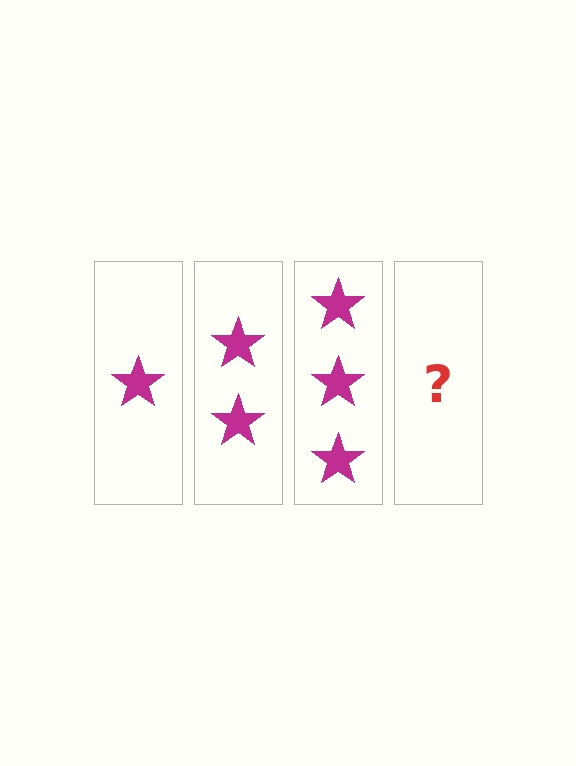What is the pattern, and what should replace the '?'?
The pattern is that each step adds one more star. The '?' should be 4 stars.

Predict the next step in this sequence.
The next step is 4 stars.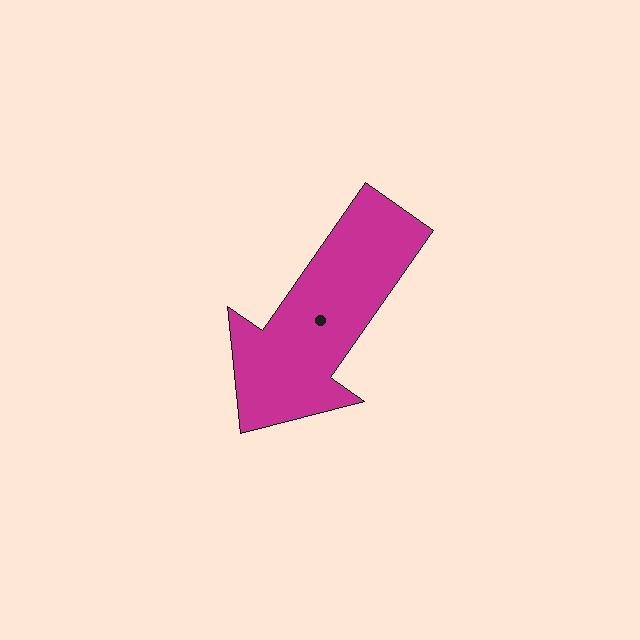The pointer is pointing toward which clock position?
Roughly 7 o'clock.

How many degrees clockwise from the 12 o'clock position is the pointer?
Approximately 215 degrees.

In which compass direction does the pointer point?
Southwest.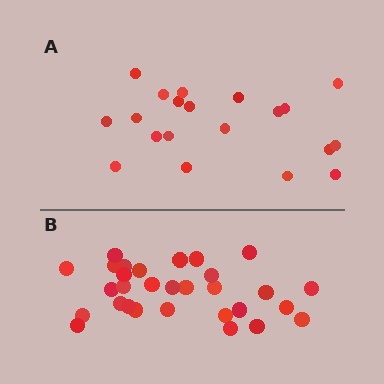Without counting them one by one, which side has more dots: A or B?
Region B (the bottom region) has more dots.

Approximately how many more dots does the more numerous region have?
Region B has roughly 10 or so more dots than region A.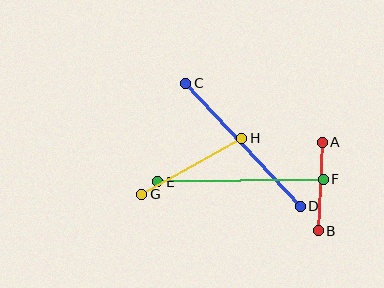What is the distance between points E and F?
The distance is approximately 166 pixels.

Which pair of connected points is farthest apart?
Points C and D are farthest apart.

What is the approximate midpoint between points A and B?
The midpoint is at approximately (320, 186) pixels.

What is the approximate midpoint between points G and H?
The midpoint is at approximately (192, 166) pixels.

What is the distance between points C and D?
The distance is approximately 168 pixels.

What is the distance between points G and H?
The distance is approximately 115 pixels.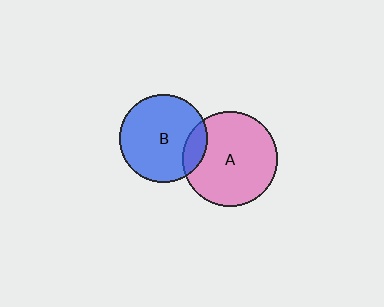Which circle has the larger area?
Circle A (pink).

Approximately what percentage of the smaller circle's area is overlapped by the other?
Approximately 15%.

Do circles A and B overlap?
Yes.